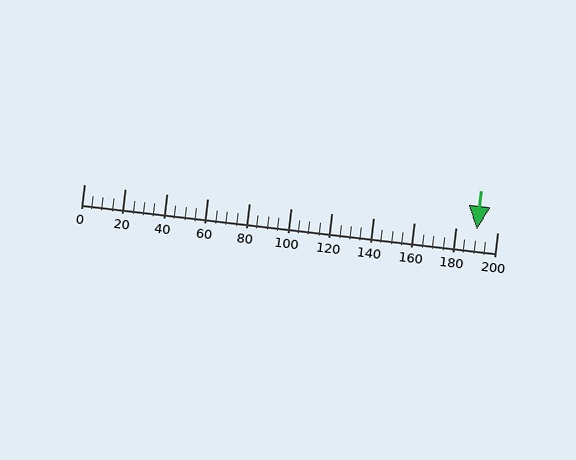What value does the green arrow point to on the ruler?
The green arrow points to approximately 190.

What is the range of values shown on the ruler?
The ruler shows values from 0 to 200.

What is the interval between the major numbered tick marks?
The major tick marks are spaced 20 units apart.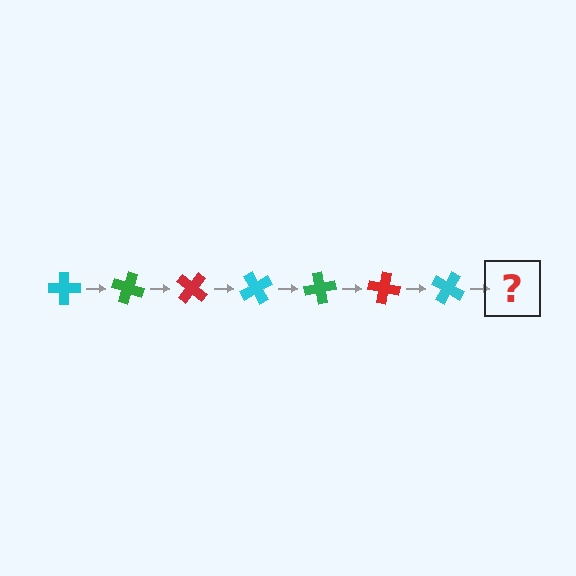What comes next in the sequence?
The next element should be a green cross, rotated 140 degrees from the start.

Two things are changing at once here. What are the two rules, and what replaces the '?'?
The two rules are that it rotates 20 degrees each step and the color cycles through cyan, green, and red. The '?' should be a green cross, rotated 140 degrees from the start.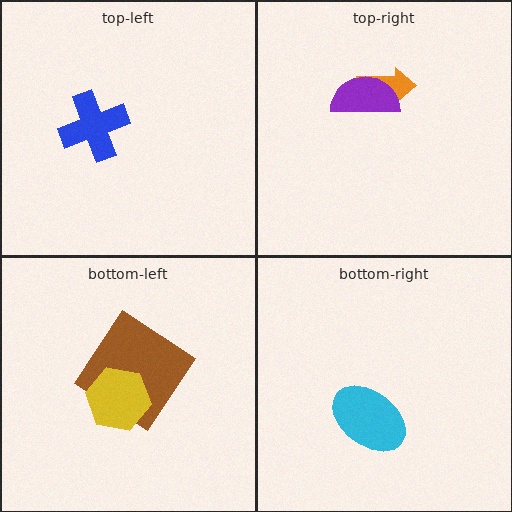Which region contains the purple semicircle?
The top-right region.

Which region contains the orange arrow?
The top-right region.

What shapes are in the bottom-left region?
The brown diamond, the yellow hexagon.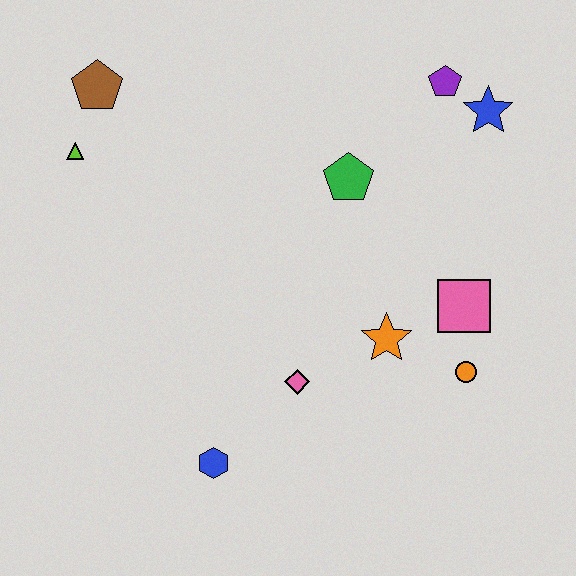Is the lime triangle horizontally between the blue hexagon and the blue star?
No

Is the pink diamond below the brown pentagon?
Yes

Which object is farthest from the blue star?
The blue hexagon is farthest from the blue star.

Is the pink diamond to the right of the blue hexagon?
Yes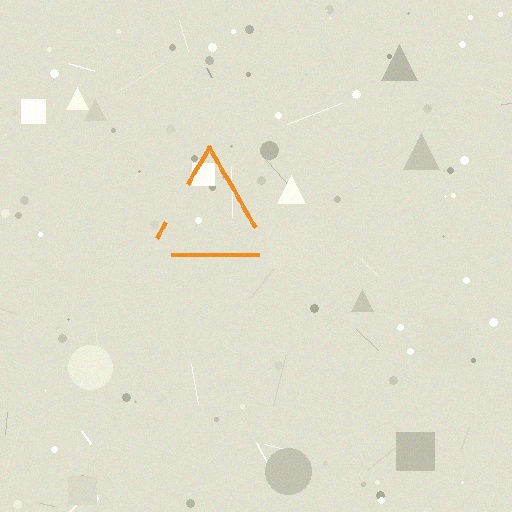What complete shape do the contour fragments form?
The contour fragments form a triangle.